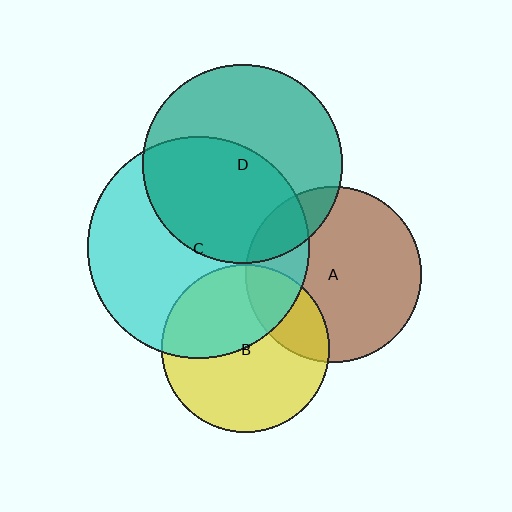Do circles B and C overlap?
Yes.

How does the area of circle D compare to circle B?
Approximately 1.4 times.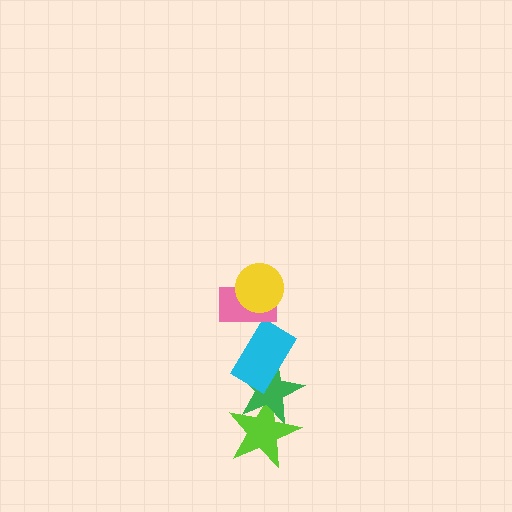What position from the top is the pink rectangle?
The pink rectangle is 2nd from the top.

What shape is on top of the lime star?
The green star is on top of the lime star.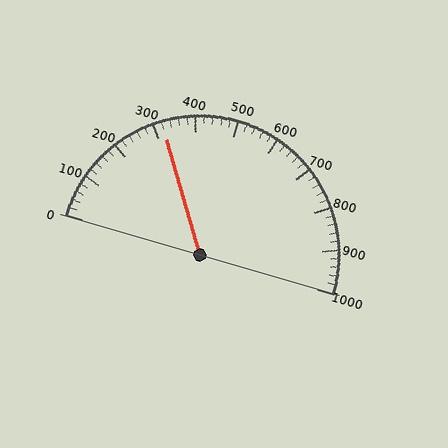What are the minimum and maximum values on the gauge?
The gauge ranges from 0 to 1000.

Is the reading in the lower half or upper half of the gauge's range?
The reading is in the lower half of the range (0 to 1000).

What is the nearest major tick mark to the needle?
The nearest major tick mark is 300.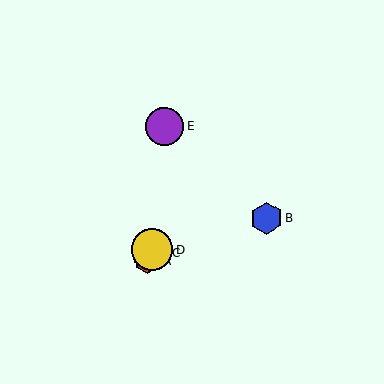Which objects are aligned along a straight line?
Objects A, C, D are aligned along a straight line.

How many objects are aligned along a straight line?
3 objects (A, C, D) are aligned along a straight line.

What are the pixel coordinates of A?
Object A is at (148, 262).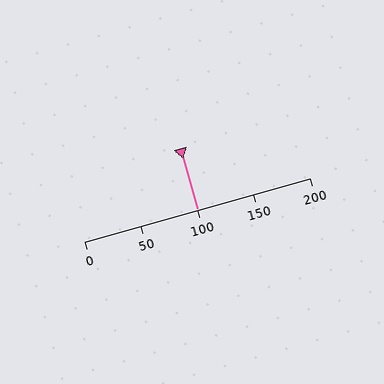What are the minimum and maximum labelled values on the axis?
The axis runs from 0 to 200.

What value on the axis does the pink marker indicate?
The marker indicates approximately 100.